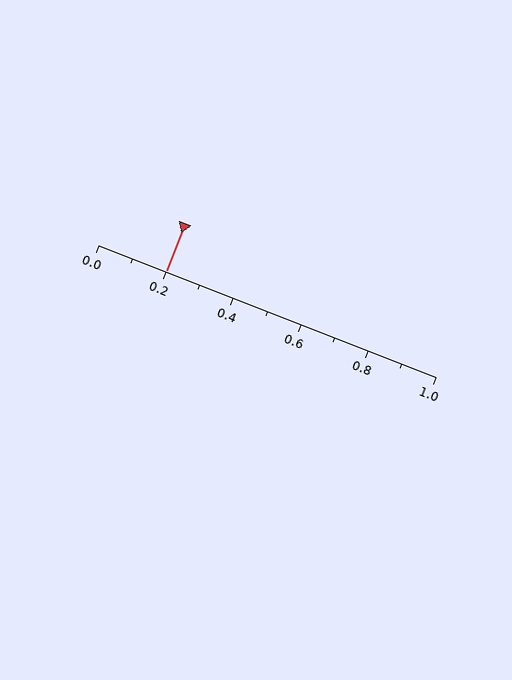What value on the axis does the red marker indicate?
The marker indicates approximately 0.2.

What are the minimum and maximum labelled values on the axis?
The axis runs from 0.0 to 1.0.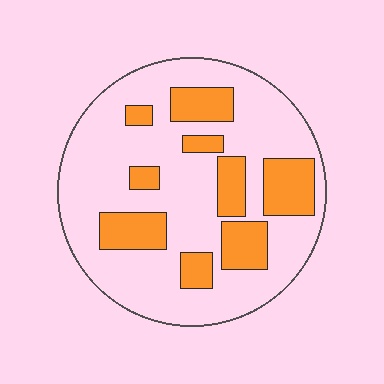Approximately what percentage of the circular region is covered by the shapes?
Approximately 25%.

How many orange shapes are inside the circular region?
9.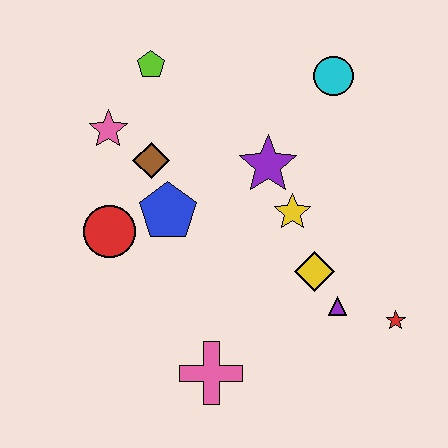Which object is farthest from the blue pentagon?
The red star is farthest from the blue pentagon.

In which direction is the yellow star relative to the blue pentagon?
The yellow star is to the right of the blue pentagon.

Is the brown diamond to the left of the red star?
Yes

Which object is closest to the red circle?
The blue pentagon is closest to the red circle.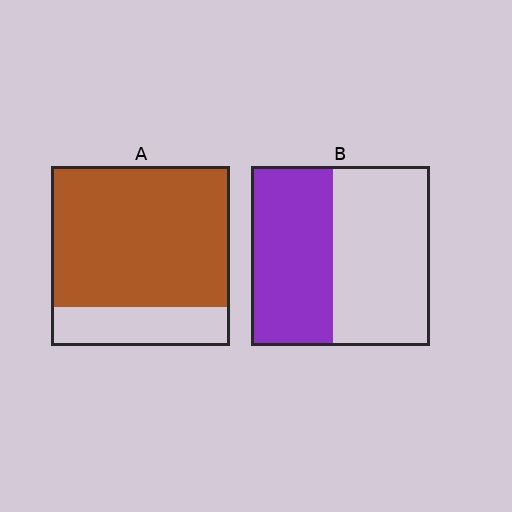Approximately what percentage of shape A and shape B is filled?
A is approximately 80% and B is approximately 45%.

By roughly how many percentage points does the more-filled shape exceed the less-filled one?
By roughly 35 percentage points (A over B).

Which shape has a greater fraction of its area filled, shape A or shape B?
Shape A.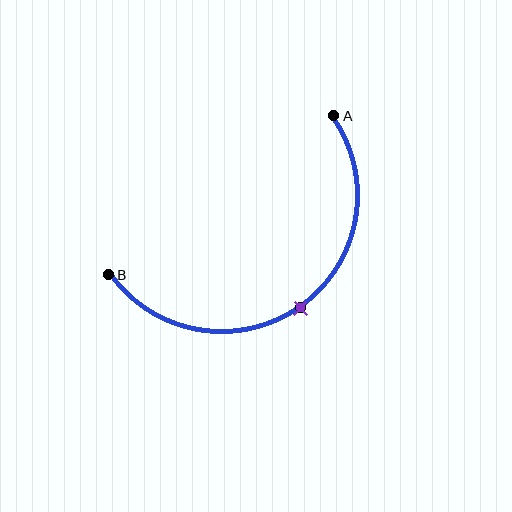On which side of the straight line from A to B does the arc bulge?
The arc bulges below and to the right of the straight line connecting A and B.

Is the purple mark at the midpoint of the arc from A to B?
Yes. The purple mark lies on the arc at equal arc-length from both A and B — it is the arc midpoint.